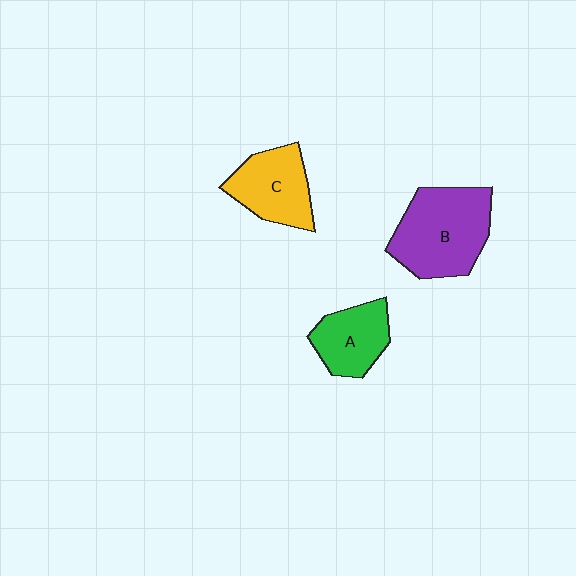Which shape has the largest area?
Shape B (purple).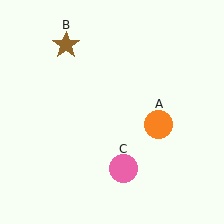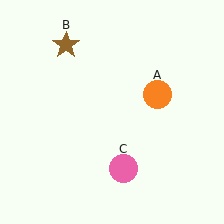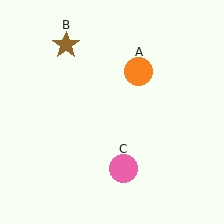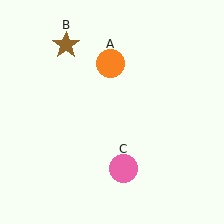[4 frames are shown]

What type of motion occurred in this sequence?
The orange circle (object A) rotated counterclockwise around the center of the scene.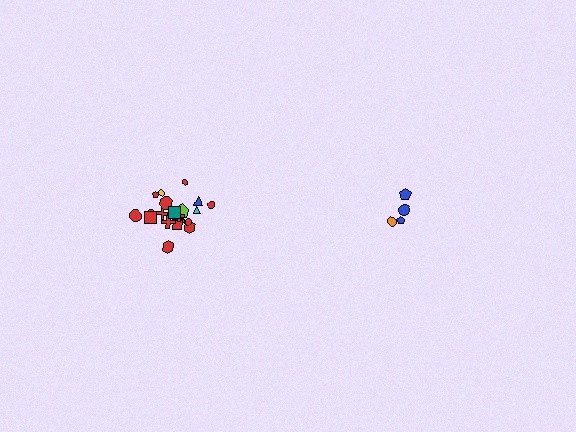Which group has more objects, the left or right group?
The left group.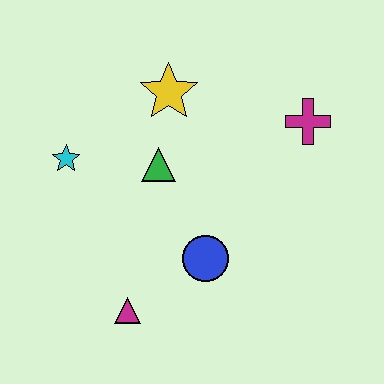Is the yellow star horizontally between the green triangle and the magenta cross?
Yes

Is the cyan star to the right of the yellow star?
No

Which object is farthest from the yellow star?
The magenta triangle is farthest from the yellow star.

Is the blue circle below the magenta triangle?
No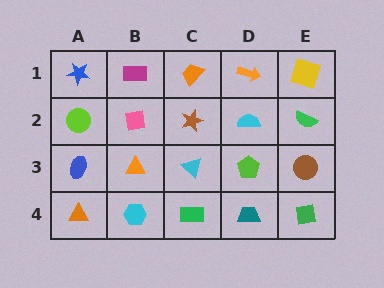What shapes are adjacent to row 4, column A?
A blue ellipse (row 3, column A), a cyan hexagon (row 4, column B).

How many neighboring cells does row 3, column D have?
4.